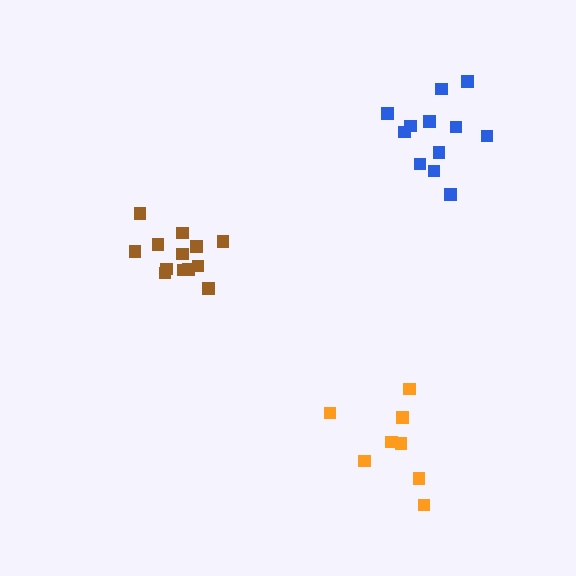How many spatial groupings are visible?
There are 3 spatial groupings.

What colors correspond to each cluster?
The clusters are colored: blue, brown, orange.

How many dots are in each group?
Group 1: 12 dots, Group 2: 13 dots, Group 3: 8 dots (33 total).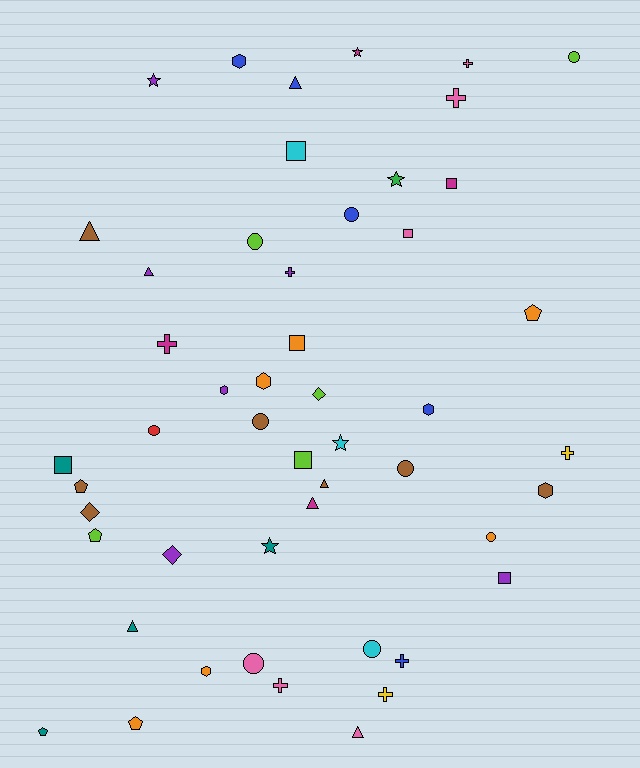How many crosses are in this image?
There are 8 crosses.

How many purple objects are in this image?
There are 6 purple objects.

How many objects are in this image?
There are 50 objects.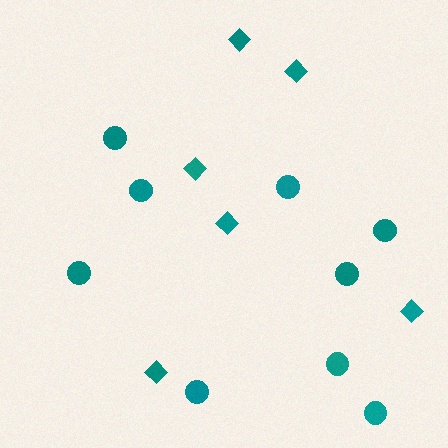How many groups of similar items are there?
There are 2 groups: one group of diamonds (6) and one group of circles (9).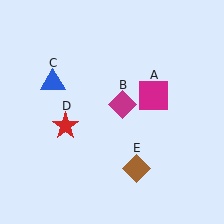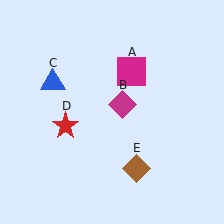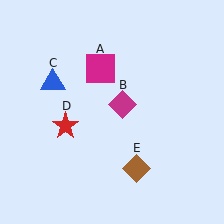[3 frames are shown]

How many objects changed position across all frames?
1 object changed position: magenta square (object A).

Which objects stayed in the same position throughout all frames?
Magenta diamond (object B) and blue triangle (object C) and red star (object D) and brown diamond (object E) remained stationary.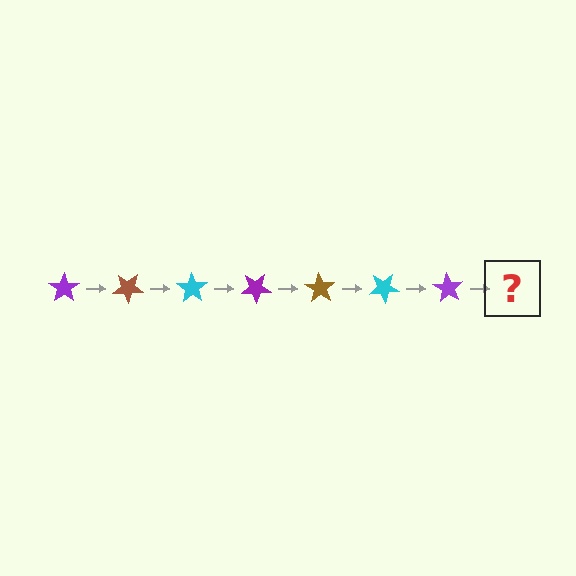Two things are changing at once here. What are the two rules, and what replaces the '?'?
The two rules are that it rotates 35 degrees each step and the color cycles through purple, brown, and cyan. The '?' should be a brown star, rotated 245 degrees from the start.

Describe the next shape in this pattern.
It should be a brown star, rotated 245 degrees from the start.